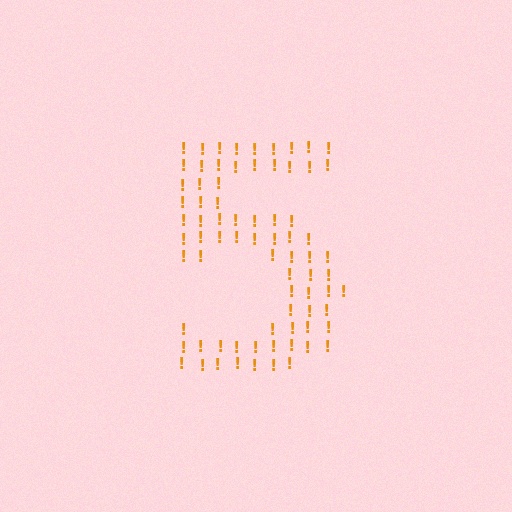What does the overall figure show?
The overall figure shows the digit 5.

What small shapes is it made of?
It is made of small exclamation marks.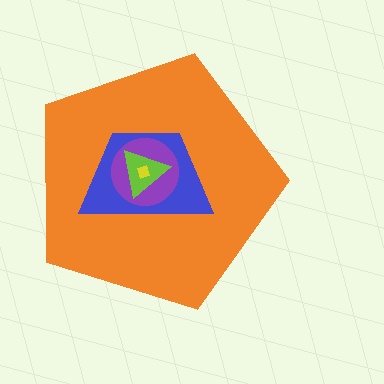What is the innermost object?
The yellow diamond.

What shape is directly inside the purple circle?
The lime triangle.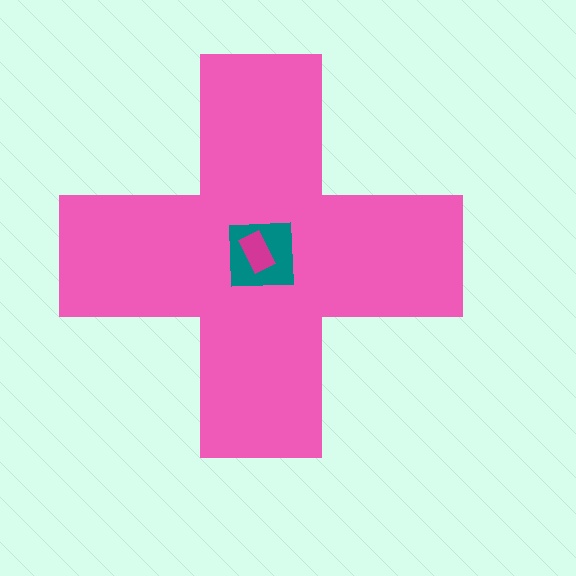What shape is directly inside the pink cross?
The teal square.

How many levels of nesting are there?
3.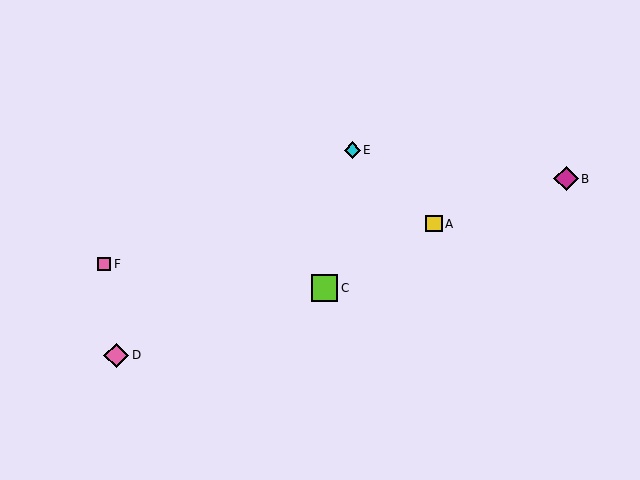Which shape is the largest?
The lime square (labeled C) is the largest.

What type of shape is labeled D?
Shape D is a pink diamond.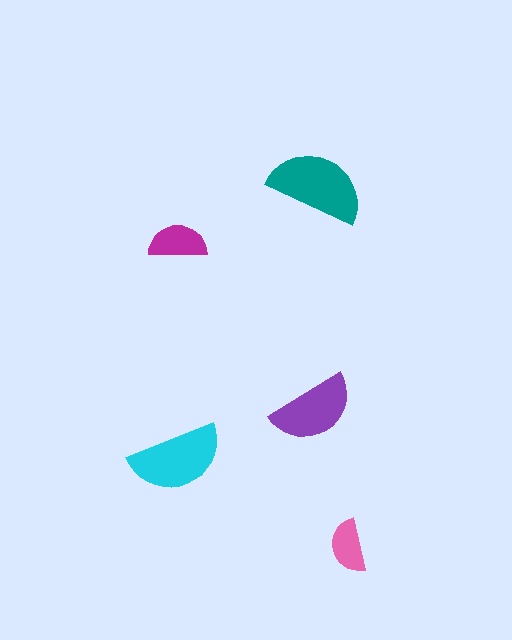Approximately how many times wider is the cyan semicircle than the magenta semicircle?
About 1.5 times wider.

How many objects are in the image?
There are 5 objects in the image.